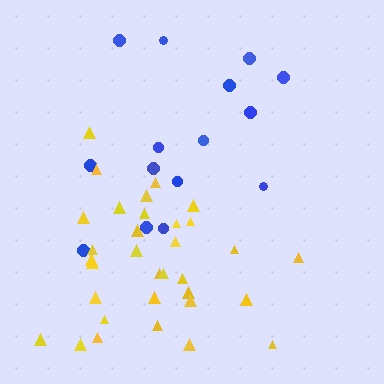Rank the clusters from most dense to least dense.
yellow, blue.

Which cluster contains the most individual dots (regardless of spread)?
Yellow (33).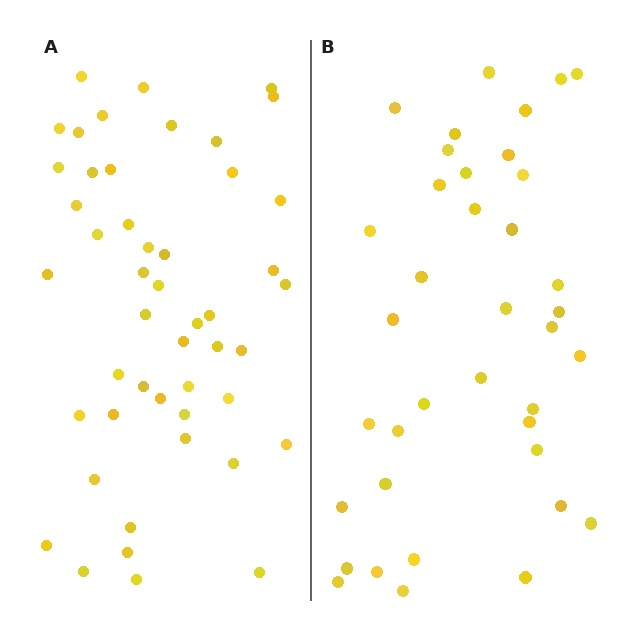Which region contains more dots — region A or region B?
Region A (the left region) has more dots.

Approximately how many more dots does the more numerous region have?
Region A has roughly 10 or so more dots than region B.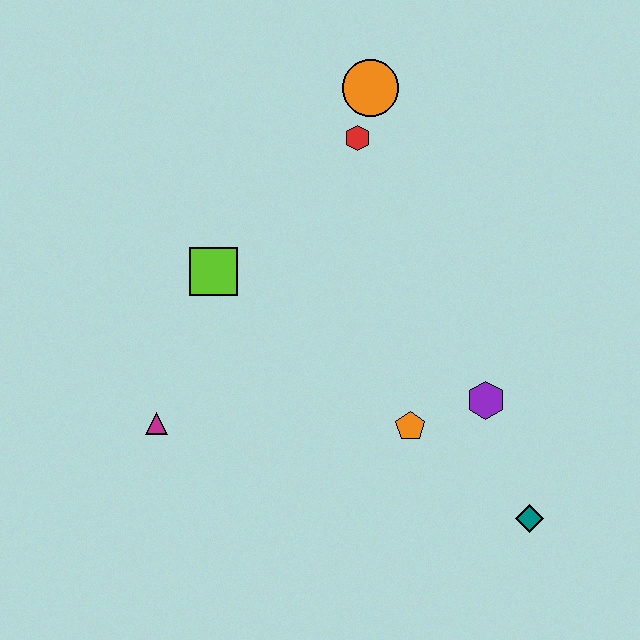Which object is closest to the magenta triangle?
The lime square is closest to the magenta triangle.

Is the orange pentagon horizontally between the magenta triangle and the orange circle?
No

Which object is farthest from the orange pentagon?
The orange circle is farthest from the orange pentagon.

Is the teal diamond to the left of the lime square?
No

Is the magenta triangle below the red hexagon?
Yes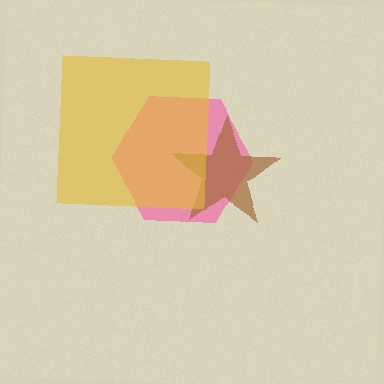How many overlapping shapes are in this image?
There are 3 overlapping shapes in the image.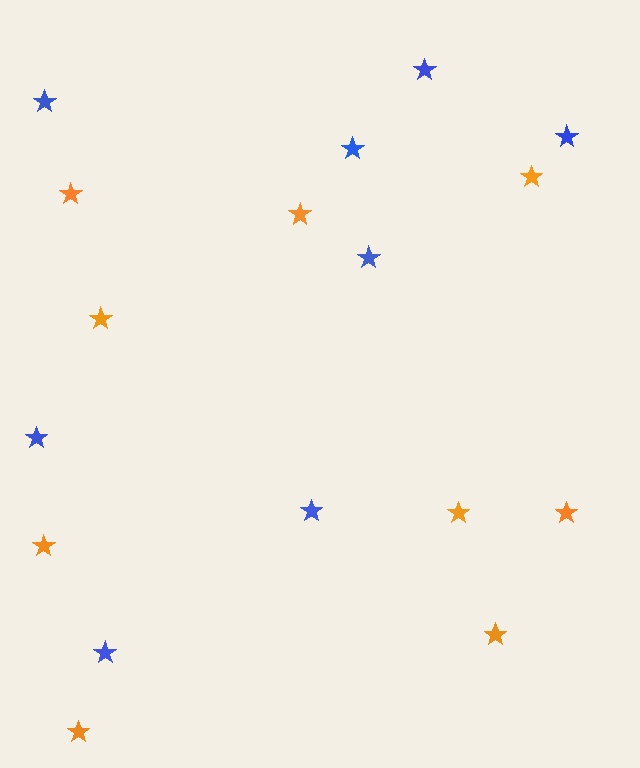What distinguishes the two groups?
There are 2 groups: one group of blue stars (8) and one group of orange stars (9).